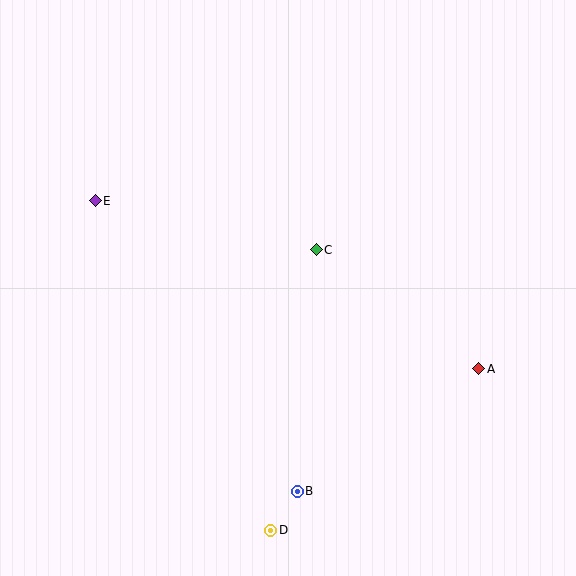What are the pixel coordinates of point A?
Point A is at (479, 369).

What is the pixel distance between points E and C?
The distance between E and C is 226 pixels.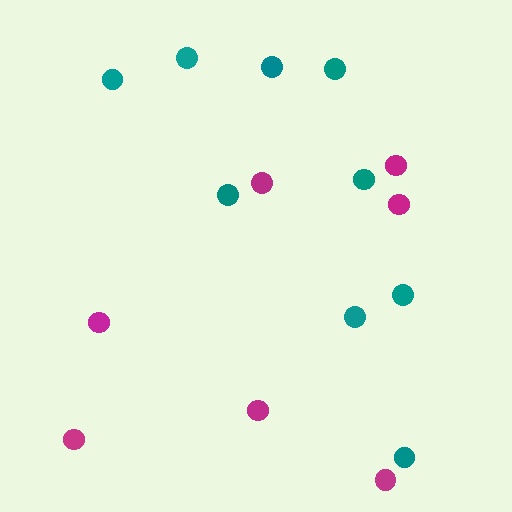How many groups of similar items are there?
There are 2 groups: one group of teal circles (9) and one group of magenta circles (7).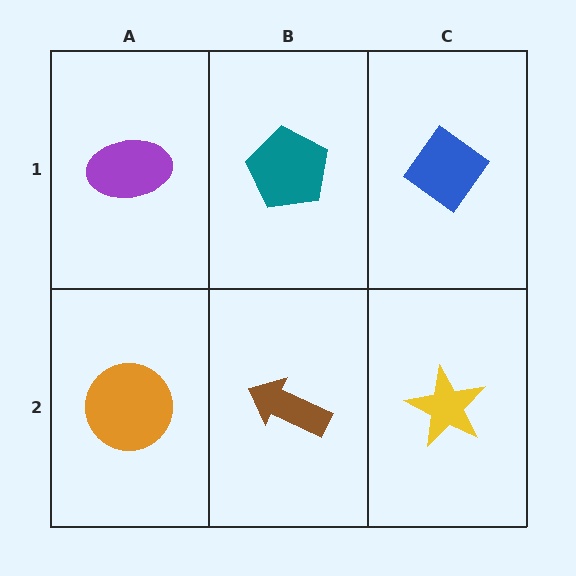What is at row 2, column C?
A yellow star.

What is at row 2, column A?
An orange circle.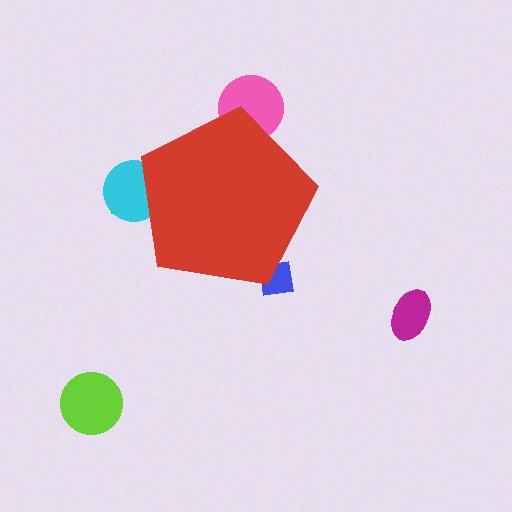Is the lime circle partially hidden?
No, the lime circle is fully visible.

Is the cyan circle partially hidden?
Yes, the cyan circle is partially hidden behind the red pentagon.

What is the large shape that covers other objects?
A red pentagon.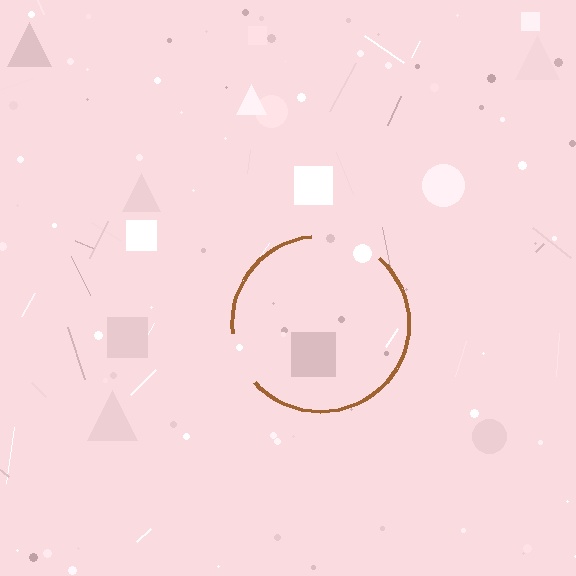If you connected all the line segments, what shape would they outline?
They would outline a circle.